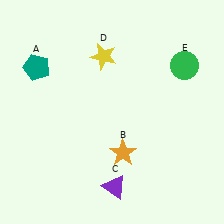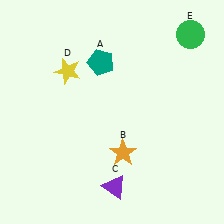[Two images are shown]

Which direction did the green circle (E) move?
The green circle (E) moved up.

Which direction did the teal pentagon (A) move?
The teal pentagon (A) moved right.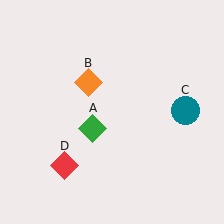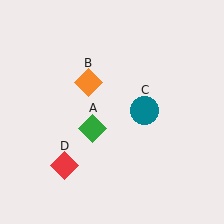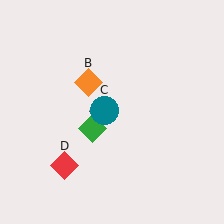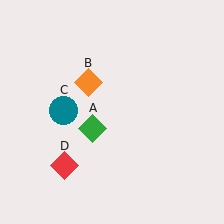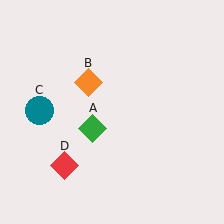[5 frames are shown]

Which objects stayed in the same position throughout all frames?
Green diamond (object A) and orange diamond (object B) and red diamond (object D) remained stationary.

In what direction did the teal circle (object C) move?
The teal circle (object C) moved left.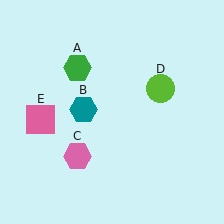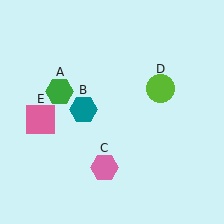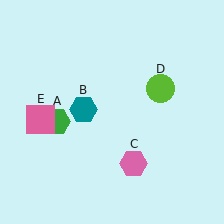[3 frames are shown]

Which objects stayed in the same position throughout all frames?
Teal hexagon (object B) and lime circle (object D) and pink square (object E) remained stationary.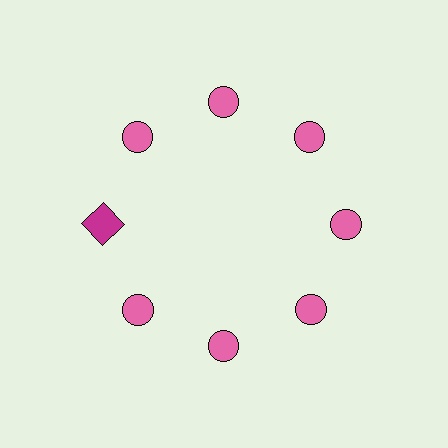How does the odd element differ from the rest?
It differs in both color (magenta instead of pink) and shape (square instead of circle).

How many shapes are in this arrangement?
There are 8 shapes arranged in a ring pattern.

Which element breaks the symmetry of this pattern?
The magenta square at roughly the 9 o'clock position breaks the symmetry. All other shapes are pink circles.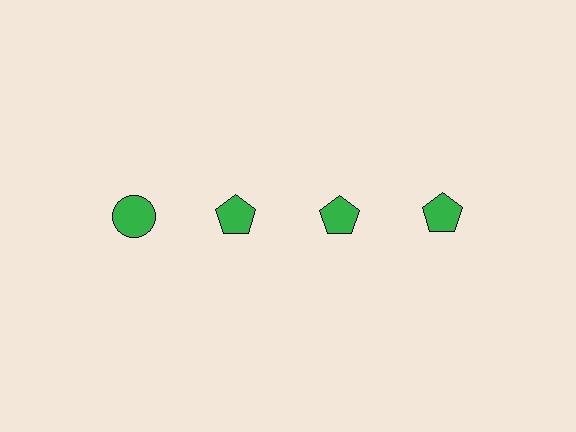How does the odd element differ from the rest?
It has a different shape: circle instead of pentagon.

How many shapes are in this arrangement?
There are 4 shapes arranged in a grid pattern.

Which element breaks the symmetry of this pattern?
The green circle in the top row, leftmost column breaks the symmetry. All other shapes are green pentagons.